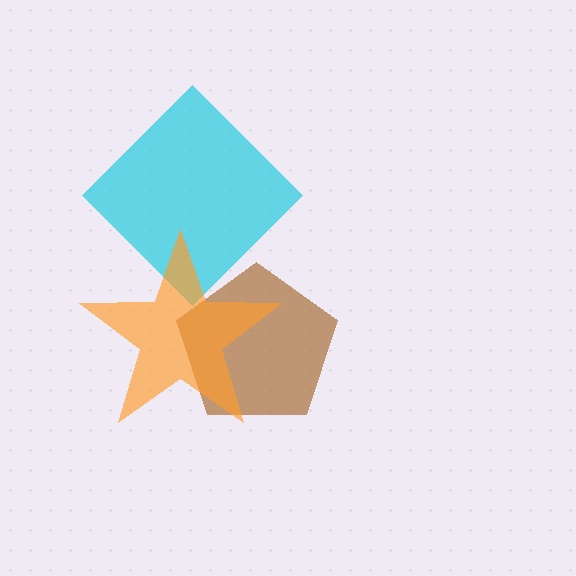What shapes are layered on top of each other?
The layered shapes are: a cyan diamond, a brown pentagon, an orange star.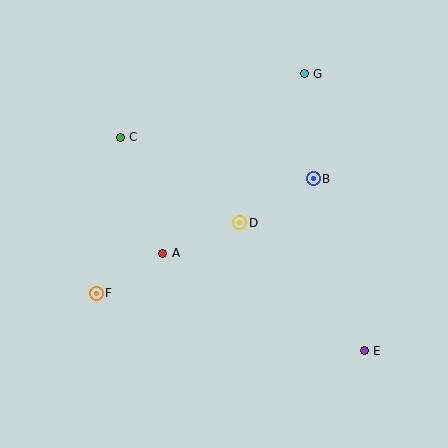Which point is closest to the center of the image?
Point D at (240, 223) is closest to the center.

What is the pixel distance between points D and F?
The distance between D and F is 160 pixels.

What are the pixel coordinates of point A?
Point A is at (163, 253).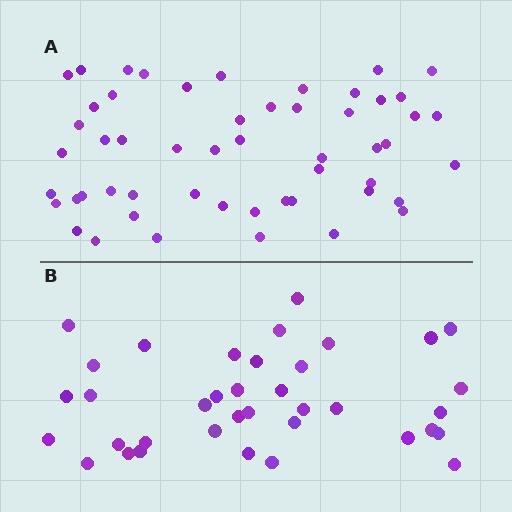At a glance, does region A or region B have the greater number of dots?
Region A (the top region) has more dots.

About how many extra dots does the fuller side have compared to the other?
Region A has approximately 15 more dots than region B.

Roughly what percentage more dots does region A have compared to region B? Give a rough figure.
About 45% more.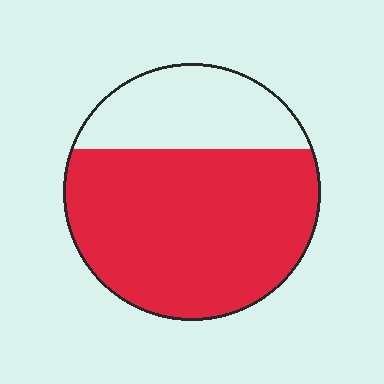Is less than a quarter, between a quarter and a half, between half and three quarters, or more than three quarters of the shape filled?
Between half and three quarters.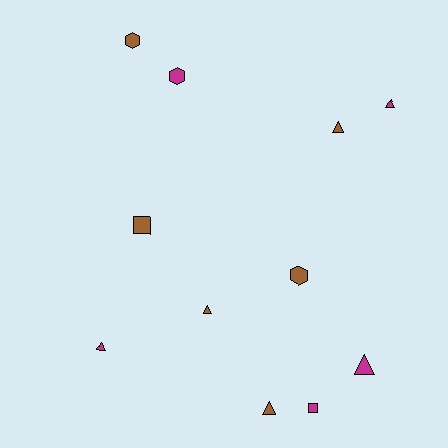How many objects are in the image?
There are 11 objects.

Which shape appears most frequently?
Triangle, with 6 objects.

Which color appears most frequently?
Brown, with 6 objects.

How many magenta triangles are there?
There are 3 magenta triangles.